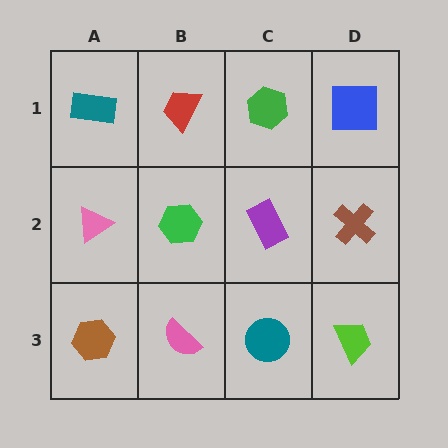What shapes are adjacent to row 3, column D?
A brown cross (row 2, column D), a teal circle (row 3, column C).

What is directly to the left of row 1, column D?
A green hexagon.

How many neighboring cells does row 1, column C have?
3.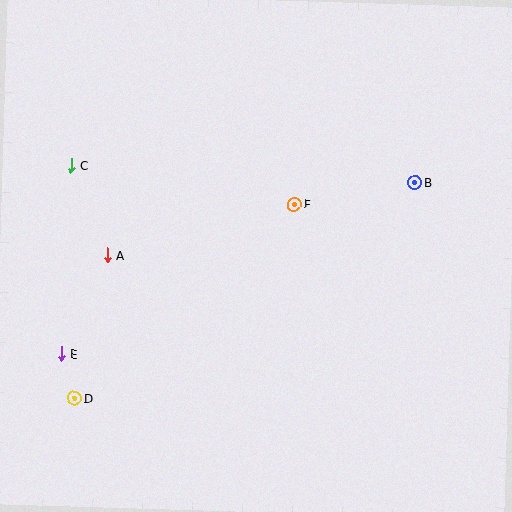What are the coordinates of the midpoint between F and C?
The midpoint between F and C is at (183, 185).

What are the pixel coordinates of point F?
Point F is at (294, 204).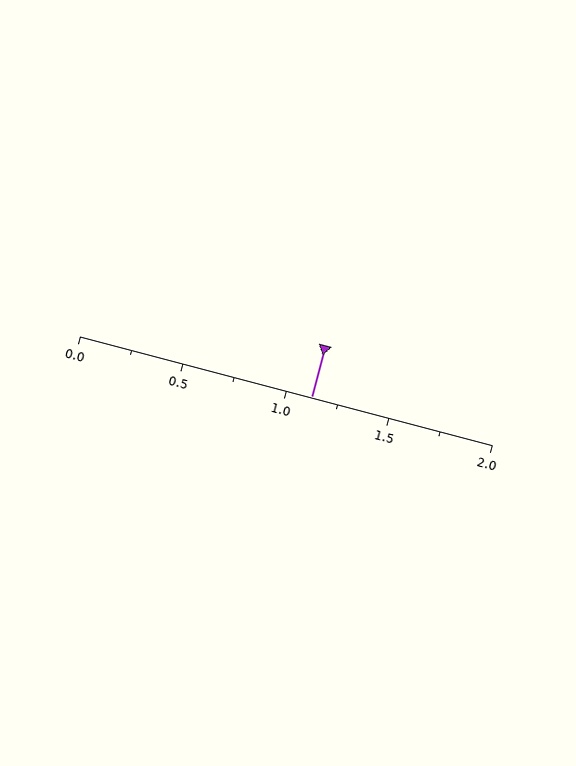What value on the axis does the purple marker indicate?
The marker indicates approximately 1.12.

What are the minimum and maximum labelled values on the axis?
The axis runs from 0.0 to 2.0.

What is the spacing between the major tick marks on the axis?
The major ticks are spaced 0.5 apart.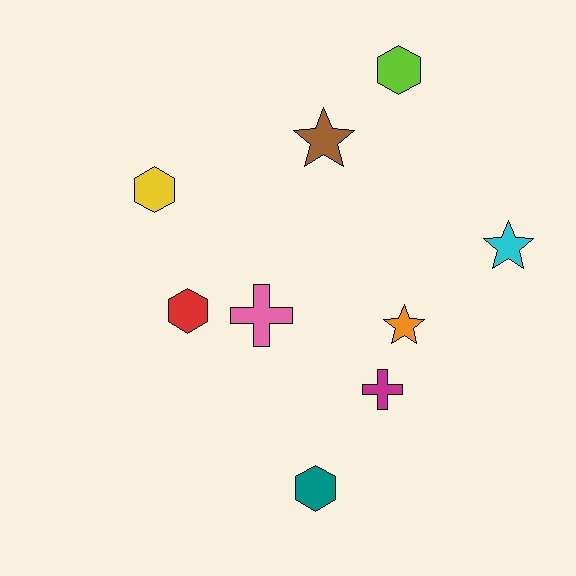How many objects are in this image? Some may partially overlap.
There are 9 objects.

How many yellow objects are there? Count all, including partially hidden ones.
There is 1 yellow object.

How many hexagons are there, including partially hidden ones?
There are 4 hexagons.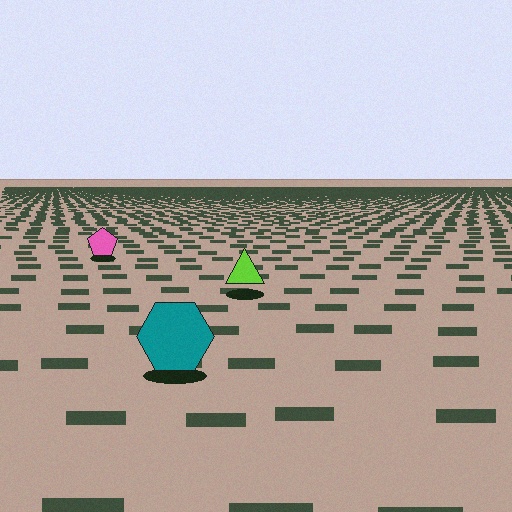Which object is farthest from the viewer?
The pink pentagon is farthest from the viewer. It appears smaller and the ground texture around it is denser.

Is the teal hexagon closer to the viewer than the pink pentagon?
Yes. The teal hexagon is closer — you can tell from the texture gradient: the ground texture is coarser near it.